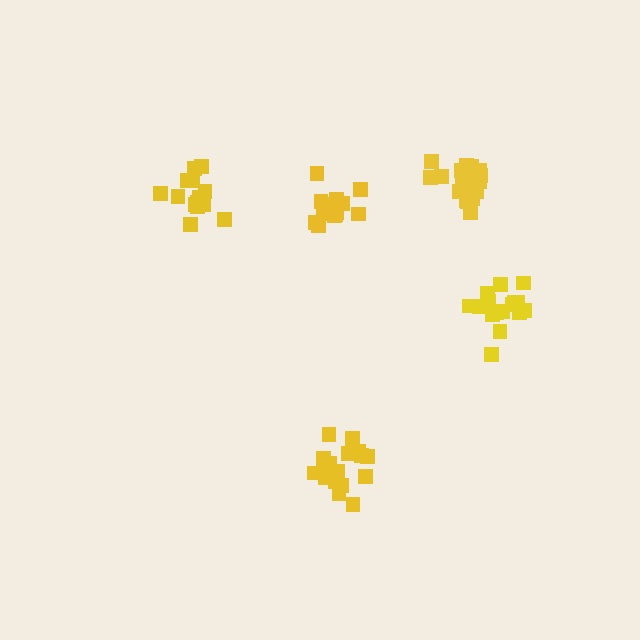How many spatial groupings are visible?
There are 5 spatial groupings.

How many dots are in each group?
Group 1: 18 dots, Group 2: 18 dots, Group 3: 15 dots, Group 4: 20 dots, Group 5: 18 dots (89 total).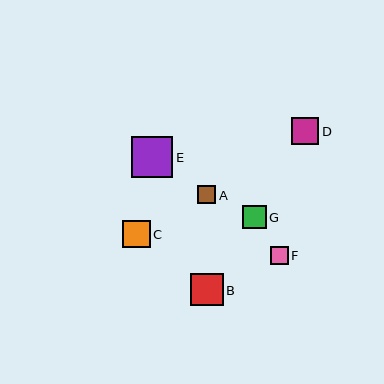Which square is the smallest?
Square F is the smallest with a size of approximately 18 pixels.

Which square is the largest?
Square E is the largest with a size of approximately 41 pixels.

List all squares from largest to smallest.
From largest to smallest: E, B, D, C, G, A, F.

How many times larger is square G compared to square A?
Square G is approximately 1.3 times the size of square A.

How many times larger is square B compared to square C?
Square B is approximately 1.2 times the size of square C.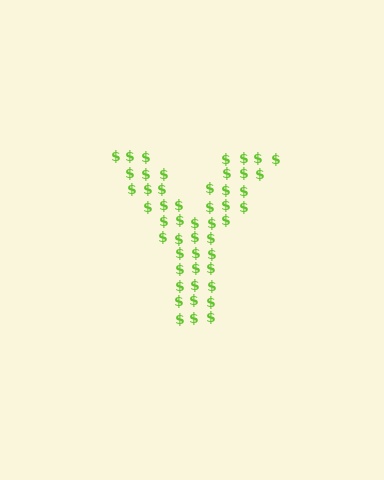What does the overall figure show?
The overall figure shows the letter Y.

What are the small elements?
The small elements are dollar signs.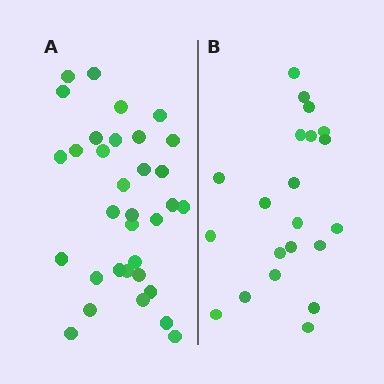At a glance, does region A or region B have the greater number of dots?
Region A (the left region) has more dots.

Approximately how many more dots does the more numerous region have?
Region A has roughly 12 or so more dots than region B.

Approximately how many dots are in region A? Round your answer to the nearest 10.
About 30 dots. (The exact count is 33, which rounds to 30.)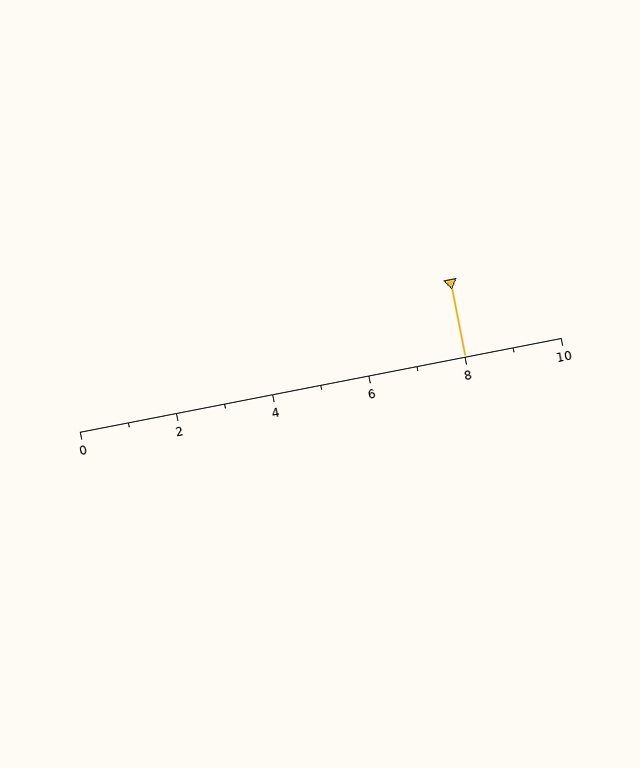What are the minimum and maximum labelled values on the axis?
The axis runs from 0 to 10.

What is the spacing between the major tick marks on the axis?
The major ticks are spaced 2 apart.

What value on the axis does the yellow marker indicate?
The marker indicates approximately 8.